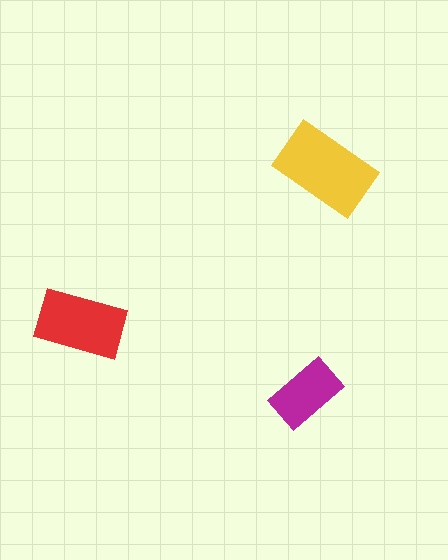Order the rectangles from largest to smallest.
the yellow one, the red one, the magenta one.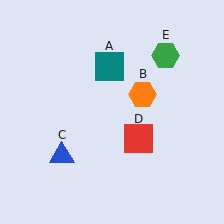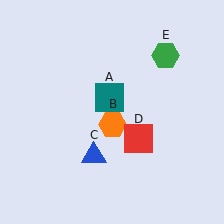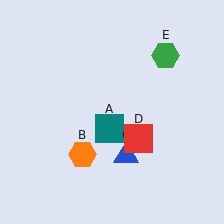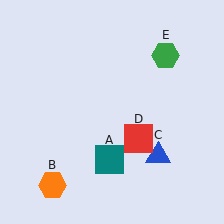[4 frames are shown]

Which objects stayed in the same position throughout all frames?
Red square (object D) and green hexagon (object E) remained stationary.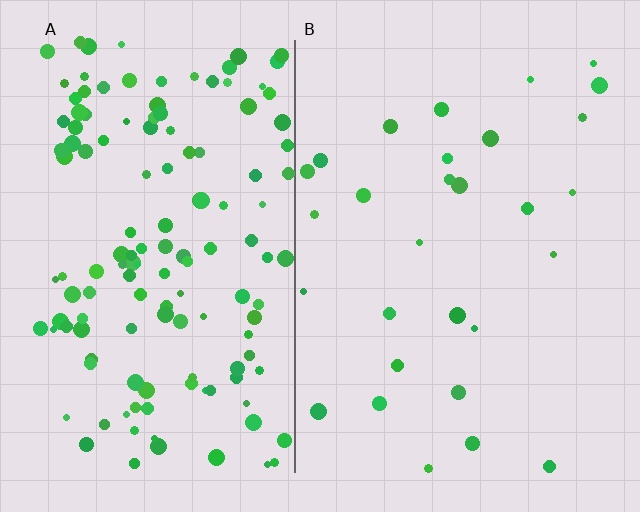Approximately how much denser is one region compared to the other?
Approximately 4.8× — region A over region B.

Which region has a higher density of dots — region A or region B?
A (the left).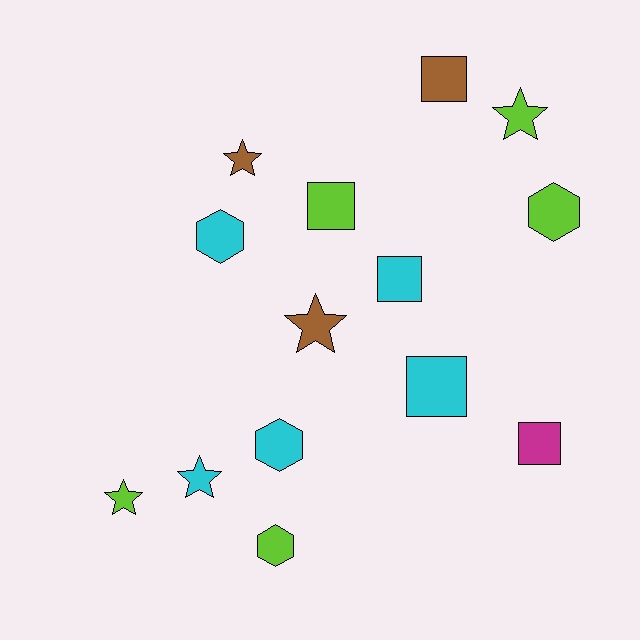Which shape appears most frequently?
Star, with 5 objects.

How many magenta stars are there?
There are no magenta stars.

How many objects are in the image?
There are 14 objects.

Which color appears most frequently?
Cyan, with 5 objects.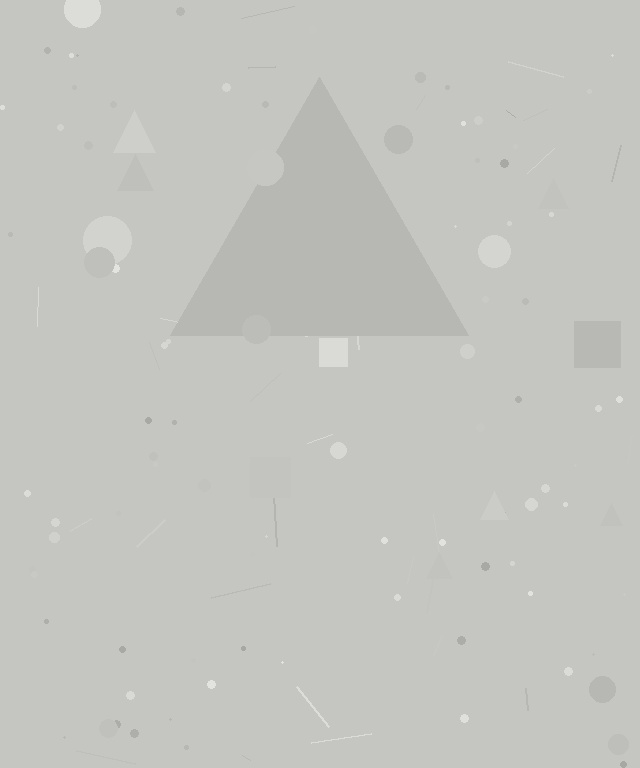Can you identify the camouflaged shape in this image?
The camouflaged shape is a triangle.